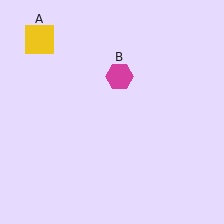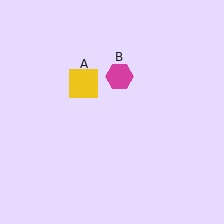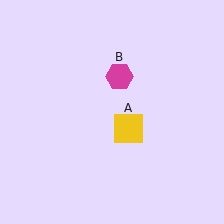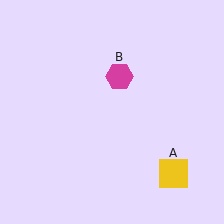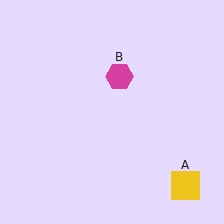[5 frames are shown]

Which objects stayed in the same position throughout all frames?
Magenta hexagon (object B) remained stationary.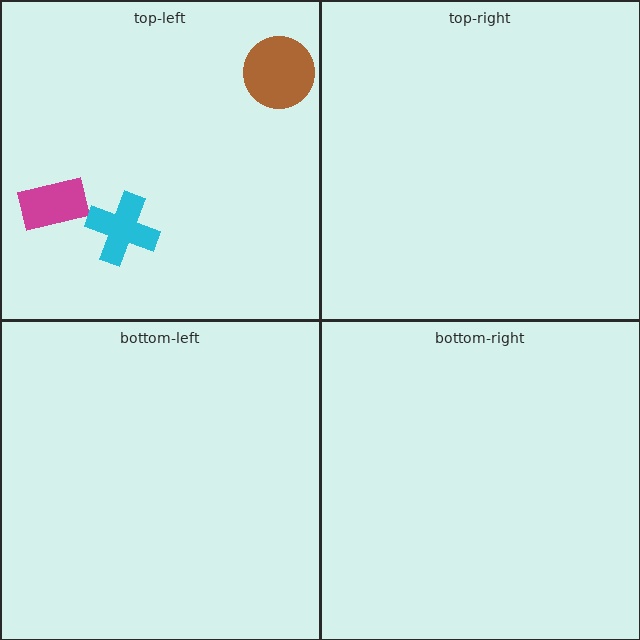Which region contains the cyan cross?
The top-left region.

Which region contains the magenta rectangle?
The top-left region.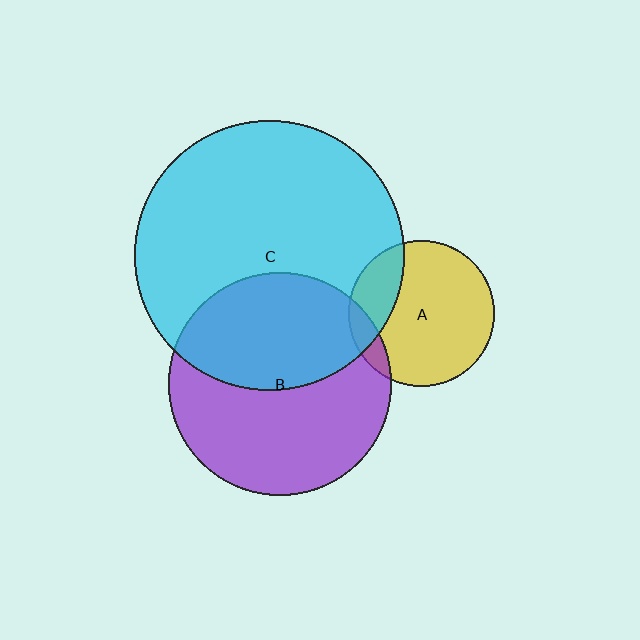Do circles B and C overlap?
Yes.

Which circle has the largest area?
Circle C (cyan).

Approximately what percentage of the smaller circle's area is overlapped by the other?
Approximately 45%.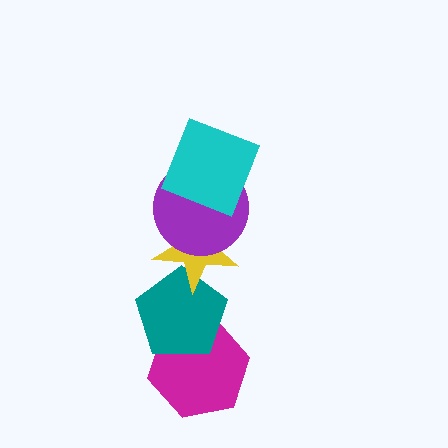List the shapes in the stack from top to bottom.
From top to bottom: the cyan square, the purple circle, the yellow star, the teal pentagon, the magenta hexagon.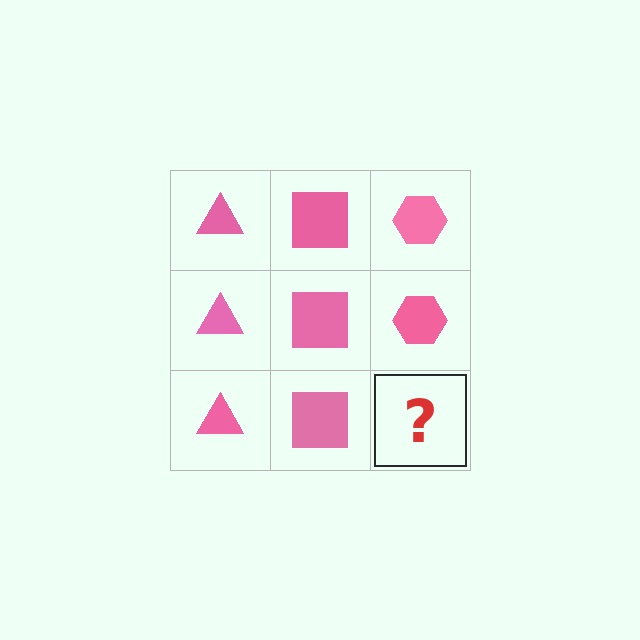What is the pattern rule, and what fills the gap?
The rule is that each column has a consistent shape. The gap should be filled with a pink hexagon.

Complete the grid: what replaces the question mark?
The question mark should be replaced with a pink hexagon.